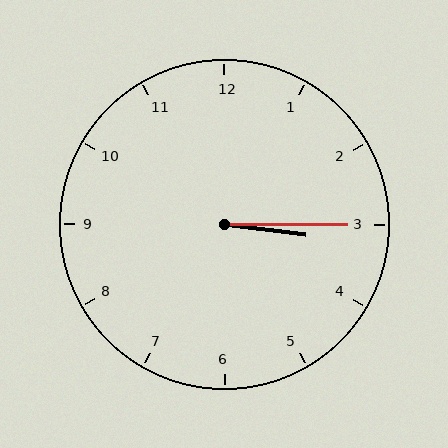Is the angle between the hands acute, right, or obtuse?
It is acute.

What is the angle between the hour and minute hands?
Approximately 8 degrees.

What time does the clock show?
3:15.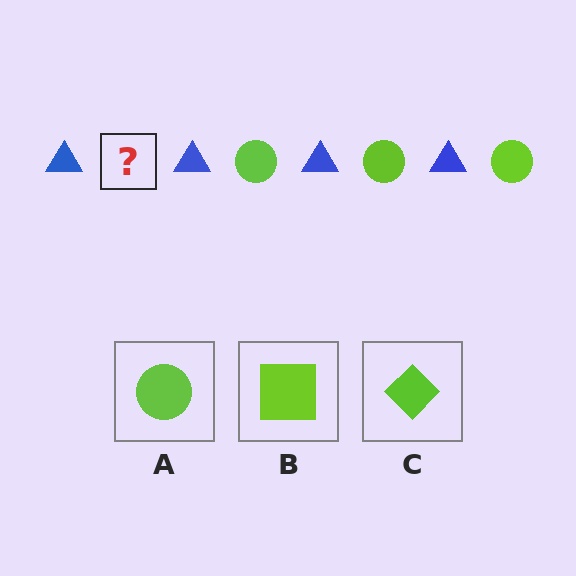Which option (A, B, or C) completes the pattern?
A.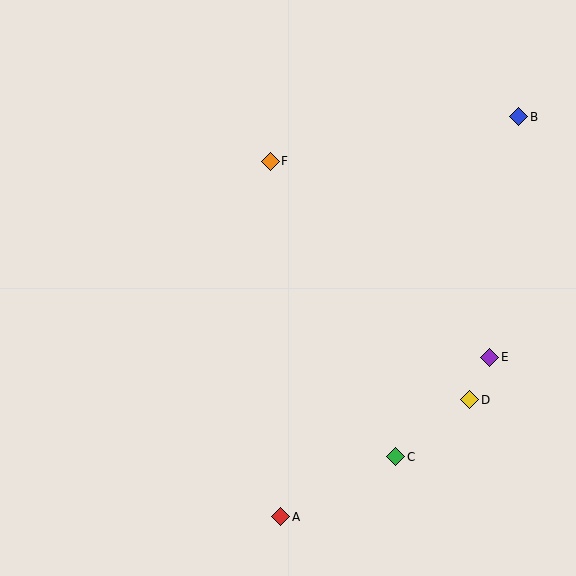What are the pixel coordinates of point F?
Point F is at (270, 161).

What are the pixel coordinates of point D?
Point D is at (470, 400).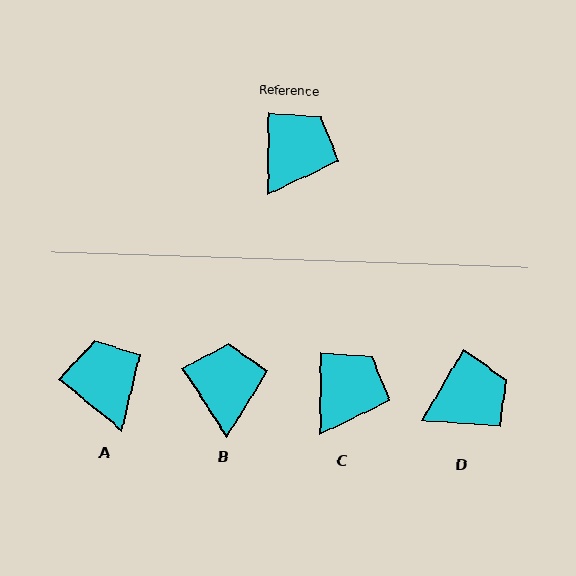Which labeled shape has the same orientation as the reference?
C.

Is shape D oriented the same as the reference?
No, it is off by about 30 degrees.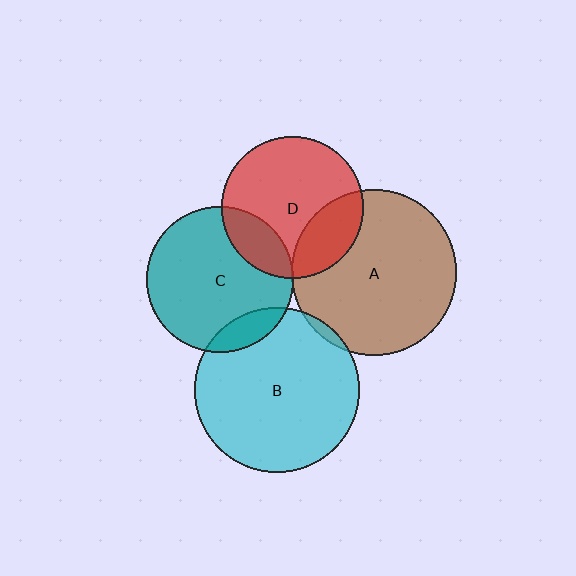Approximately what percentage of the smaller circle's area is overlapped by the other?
Approximately 5%.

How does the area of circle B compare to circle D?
Approximately 1.3 times.